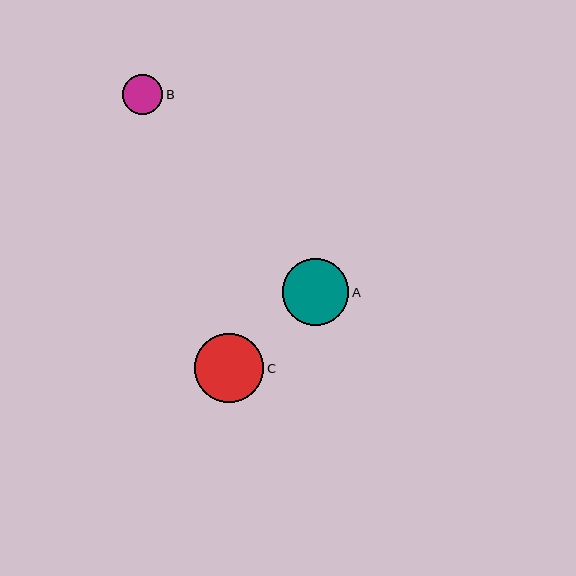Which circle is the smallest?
Circle B is the smallest with a size of approximately 40 pixels.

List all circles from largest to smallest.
From largest to smallest: C, A, B.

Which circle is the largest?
Circle C is the largest with a size of approximately 69 pixels.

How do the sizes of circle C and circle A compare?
Circle C and circle A are approximately the same size.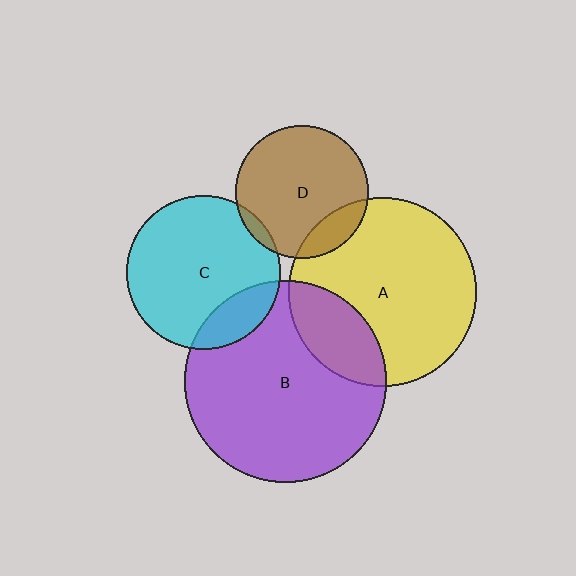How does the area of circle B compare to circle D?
Approximately 2.3 times.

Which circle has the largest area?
Circle B (purple).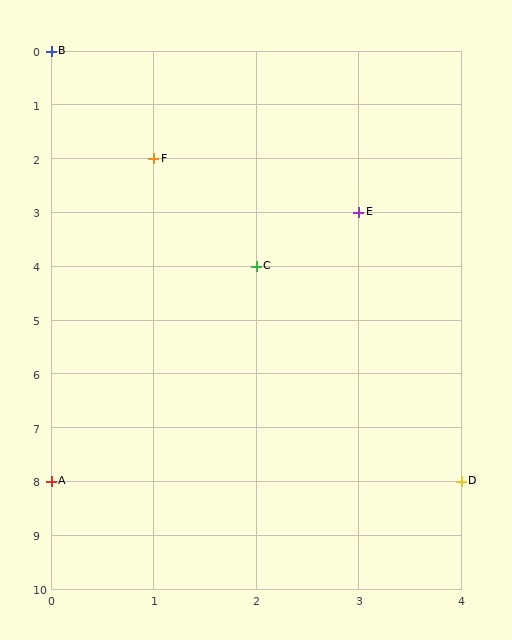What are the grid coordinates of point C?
Point C is at grid coordinates (2, 4).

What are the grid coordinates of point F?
Point F is at grid coordinates (1, 2).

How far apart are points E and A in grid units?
Points E and A are 3 columns and 5 rows apart (about 5.8 grid units diagonally).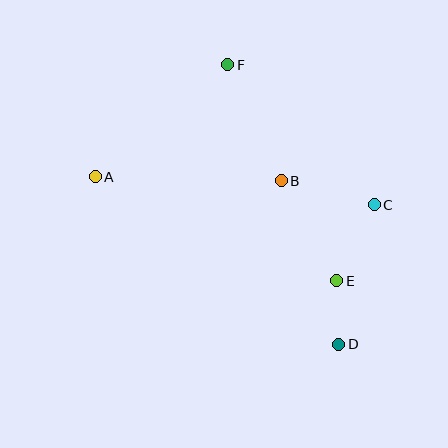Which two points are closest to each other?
Points D and E are closest to each other.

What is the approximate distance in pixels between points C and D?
The distance between C and D is approximately 144 pixels.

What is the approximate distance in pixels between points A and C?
The distance between A and C is approximately 281 pixels.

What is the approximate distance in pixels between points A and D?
The distance between A and D is approximately 296 pixels.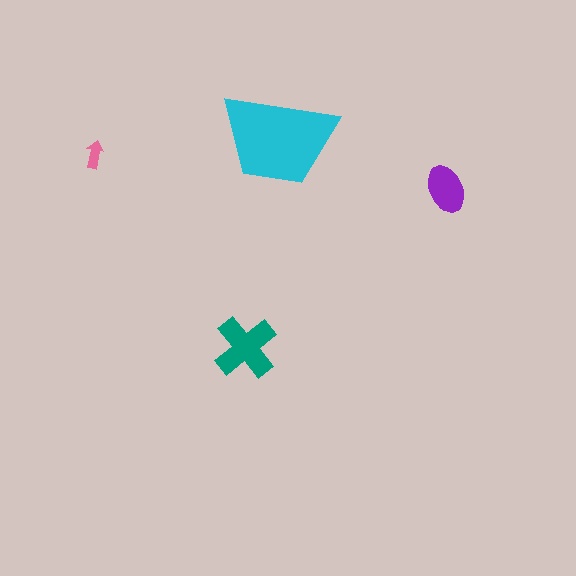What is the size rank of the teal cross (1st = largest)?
2nd.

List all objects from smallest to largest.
The pink arrow, the purple ellipse, the teal cross, the cyan trapezoid.